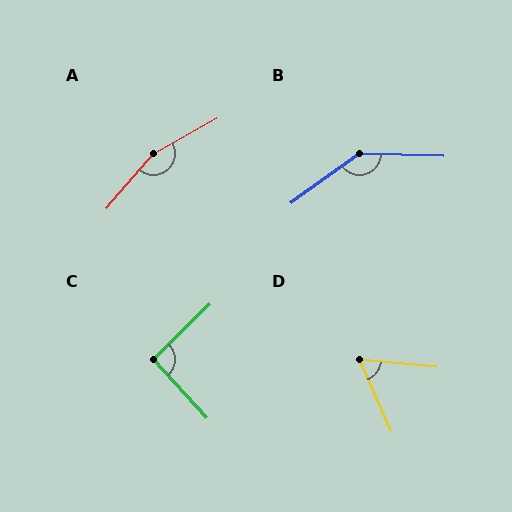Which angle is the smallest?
D, at approximately 61 degrees.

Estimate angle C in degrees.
Approximately 92 degrees.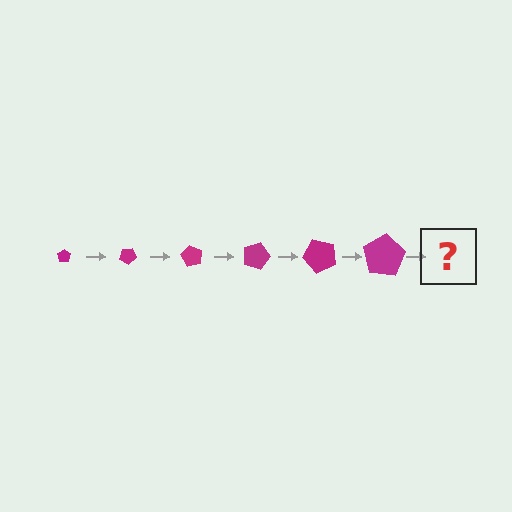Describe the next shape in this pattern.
It should be a pentagon, larger than the previous one and rotated 180 degrees from the start.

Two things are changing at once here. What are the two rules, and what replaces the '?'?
The two rules are that the pentagon grows larger each step and it rotates 30 degrees each step. The '?' should be a pentagon, larger than the previous one and rotated 180 degrees from the start.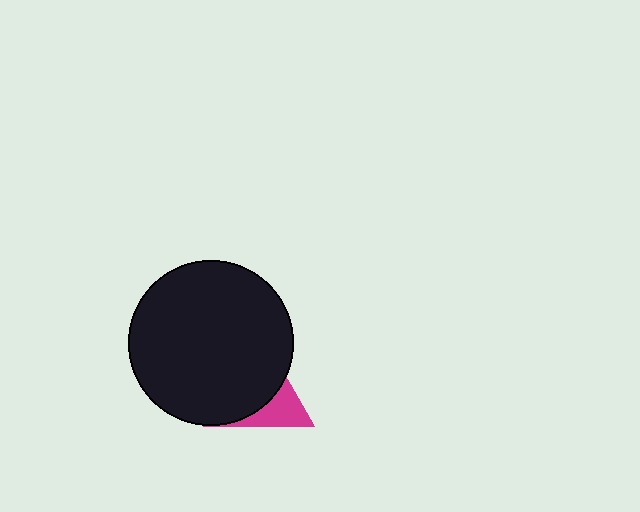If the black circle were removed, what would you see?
You would see the complete magenta triangle.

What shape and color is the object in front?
The object in front is a black circle.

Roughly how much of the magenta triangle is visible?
A small part of it is visible (roughly 34%).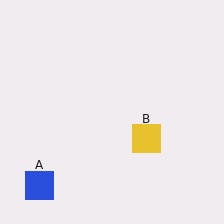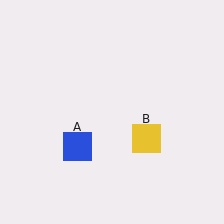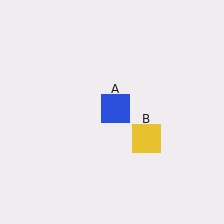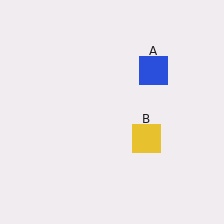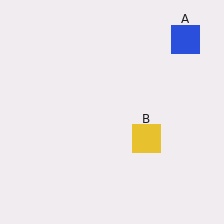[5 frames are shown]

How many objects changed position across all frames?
1 object changed position: blue square (object A).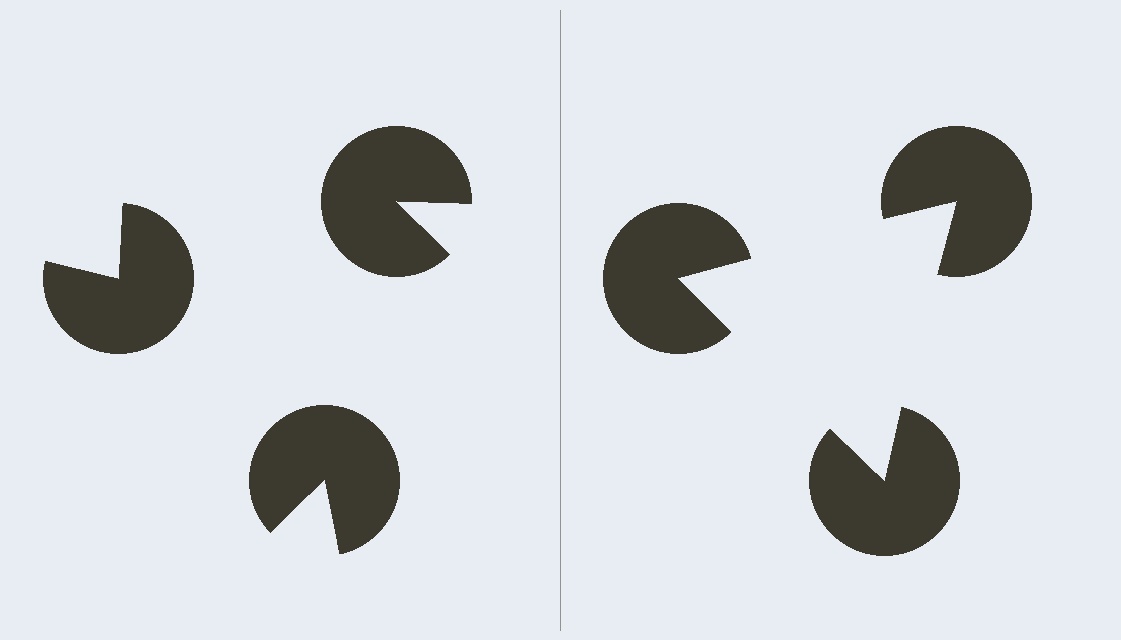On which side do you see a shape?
An illusory triangle appears on the right side. On the left side the wedge cuts are rotated, so no coherent shape forms.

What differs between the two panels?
The pac-man discs are positioned identically on both sides; only the wedge orientations differ. On the right they align to a triangle; on the left they are misaligned.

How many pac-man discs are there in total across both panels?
6 — 3 on each side.